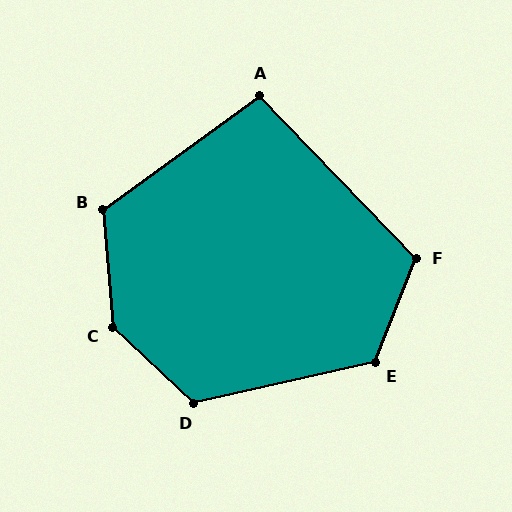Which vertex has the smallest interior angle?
A, at approximately 98 degrees.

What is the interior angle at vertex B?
Approximately 121 degrees (obtuse).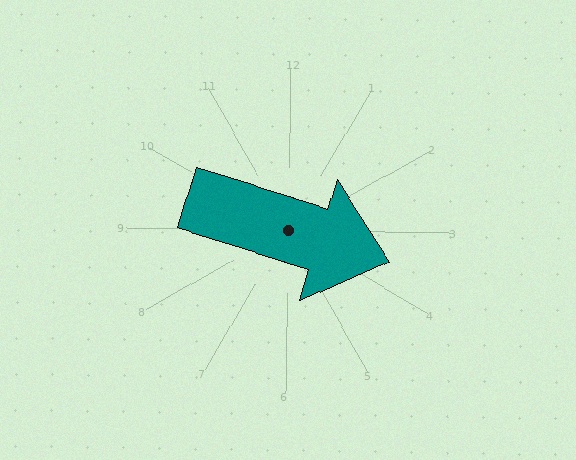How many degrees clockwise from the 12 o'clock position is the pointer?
Approximately 107 degrees.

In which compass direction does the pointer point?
East.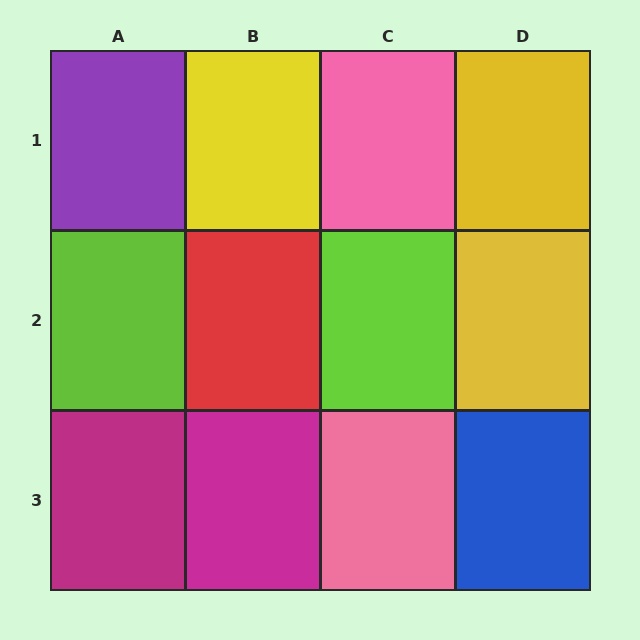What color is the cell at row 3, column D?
Blue.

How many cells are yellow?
3 cells are yellow.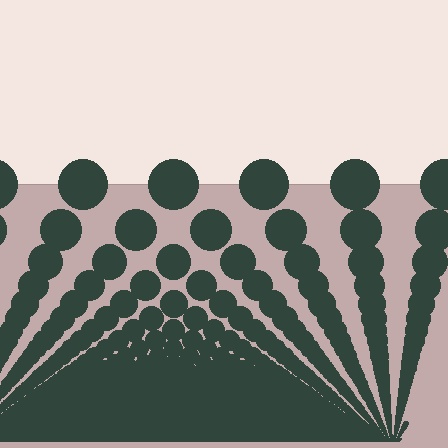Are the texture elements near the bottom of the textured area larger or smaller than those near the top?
Smaller. The gradient is inverted — elements near the bottom are smaller and denser.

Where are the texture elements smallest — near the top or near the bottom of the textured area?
Near the bottom.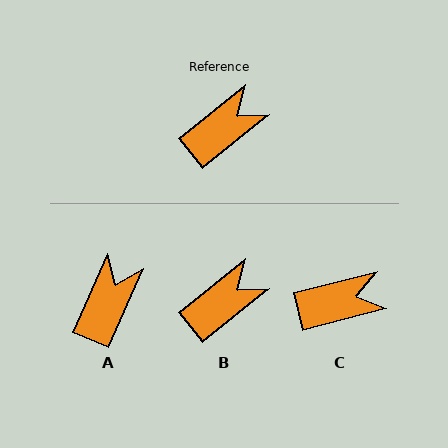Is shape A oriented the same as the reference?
No, it is off by about 27 degrees.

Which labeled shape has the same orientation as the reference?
B.